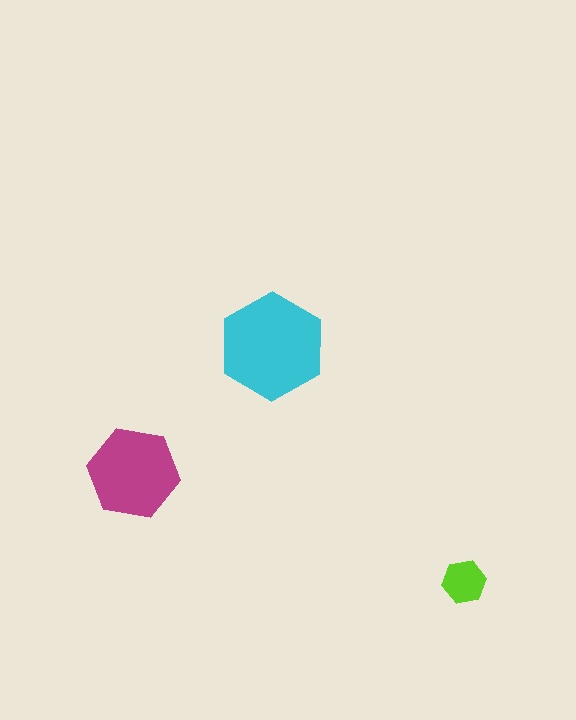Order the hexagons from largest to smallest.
the cyan one, the magenta one, the lime one.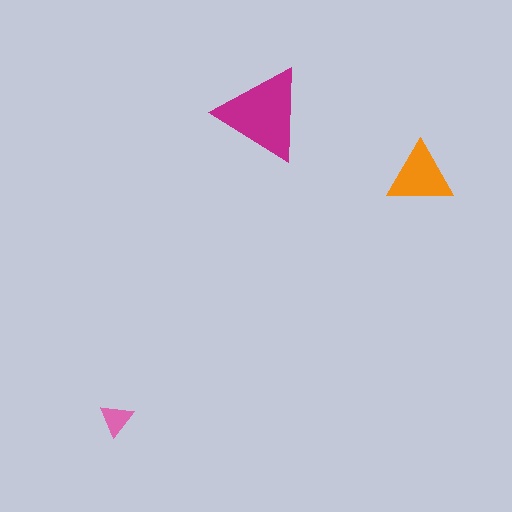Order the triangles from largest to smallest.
the magenta one, the orange one, the pink one.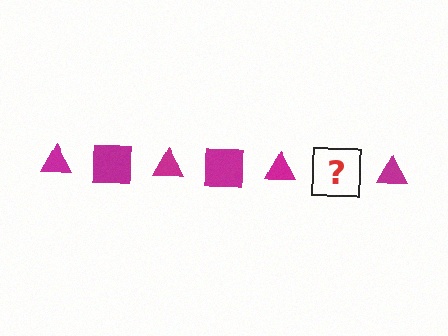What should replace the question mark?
The question mark should be replaced with a magenta square.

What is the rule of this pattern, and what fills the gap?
The rule is that the pattern cycles through triangle, square shapes in magenta. The gap should be filled with a magenta square.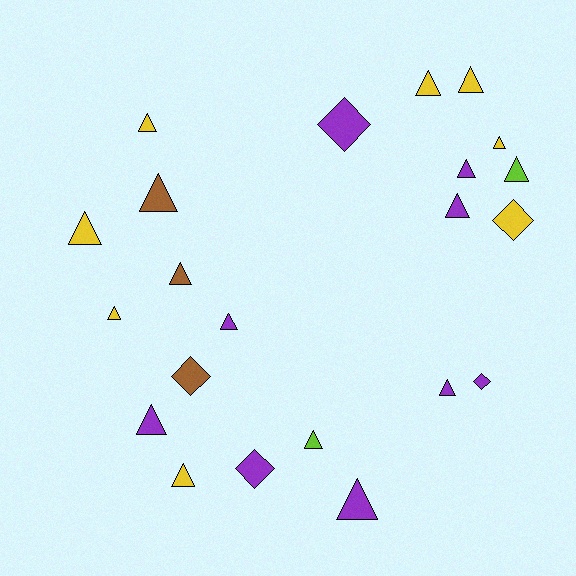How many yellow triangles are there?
There are 7 yellow triangles.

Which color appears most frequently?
Purple, with 9 objects.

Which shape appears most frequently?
Triangle, with 17 objects.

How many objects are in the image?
There are 22 objects.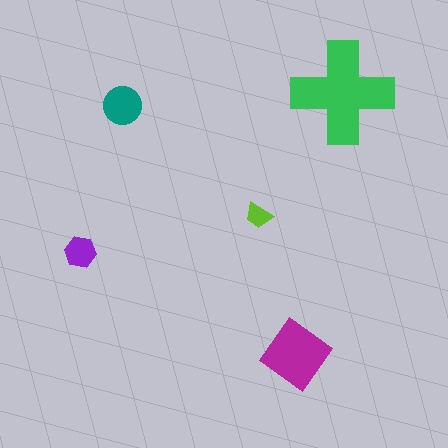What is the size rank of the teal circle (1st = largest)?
3rd.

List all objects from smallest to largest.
The lime trapezoid, the purple hexagon, the teal circle, the magenta diamond, the green cross.